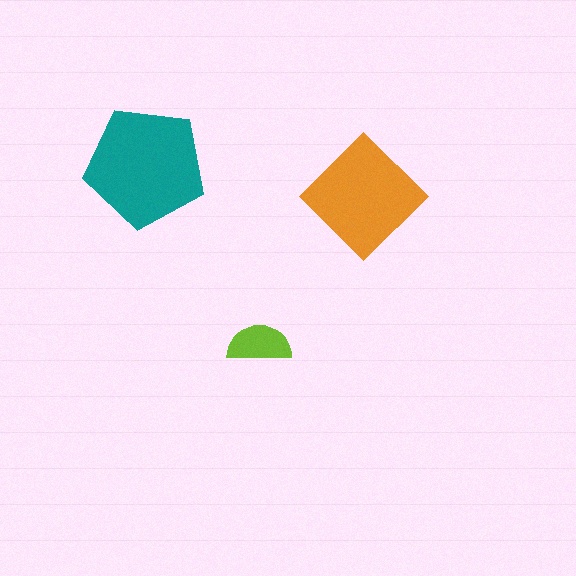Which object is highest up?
The teal pentagon is topmost.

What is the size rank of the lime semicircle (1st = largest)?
3rd.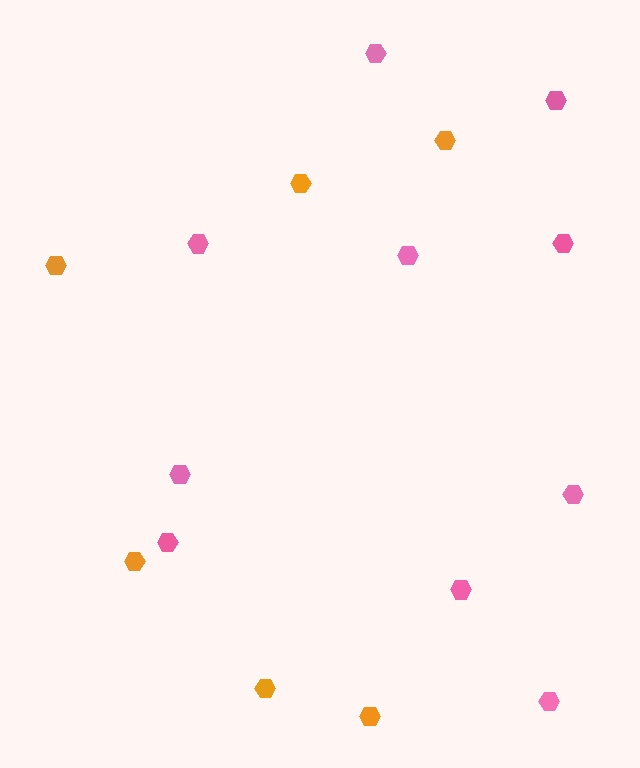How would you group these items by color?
There are 2 groups: one group of pink hexagons (10) and one group of orange hexagons (6).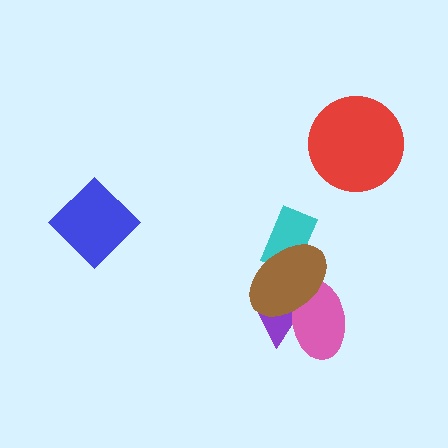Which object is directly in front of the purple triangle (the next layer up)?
The pink ellipse is directly in front of the purple triangle.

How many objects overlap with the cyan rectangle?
1 object overlaps with the cyan rectangle.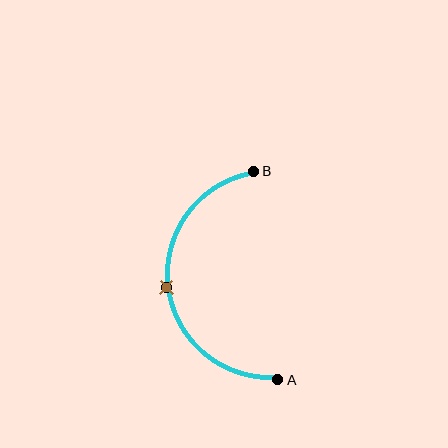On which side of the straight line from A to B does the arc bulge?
The arc bulges to the left of the straight line connecting A and B.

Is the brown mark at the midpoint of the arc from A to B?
Yes. The brown mark lies on the arc at equal arc-length from both A and B — it is the arc midpoint.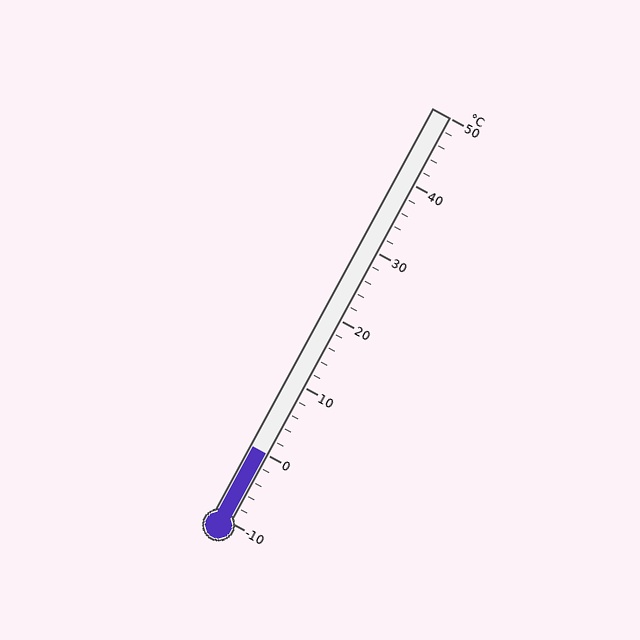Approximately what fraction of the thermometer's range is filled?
The thermometer is filled to approximately 15% of its range.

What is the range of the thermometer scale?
The thermometer scale ranges from -10°C to 50°C.